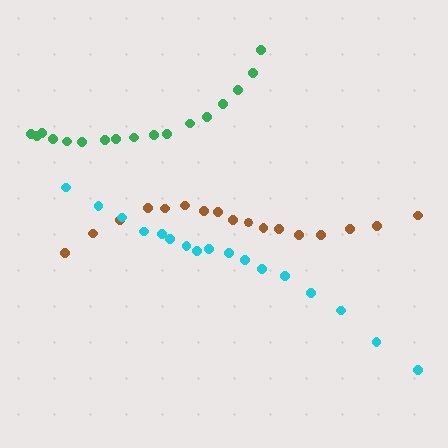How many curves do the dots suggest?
There are 3 distinct paths.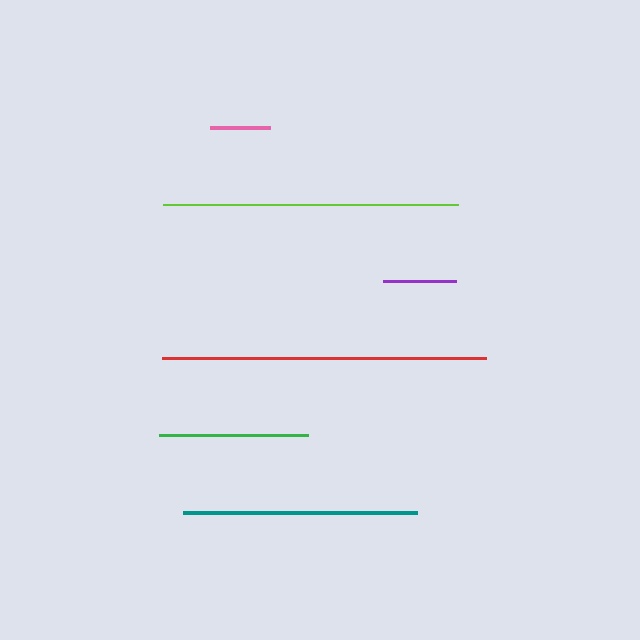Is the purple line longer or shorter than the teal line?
The teal line is longer than the purple line.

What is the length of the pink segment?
The pink segment is approximately 61 pixels long.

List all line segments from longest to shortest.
From longest to shortest: red, lime, teal, green, purple, pink.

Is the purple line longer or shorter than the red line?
The red line is longer than the purple line.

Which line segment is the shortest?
The pink line is the shortest at approximately 61 pixels.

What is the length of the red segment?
The red segment is approximately 324 pixels long.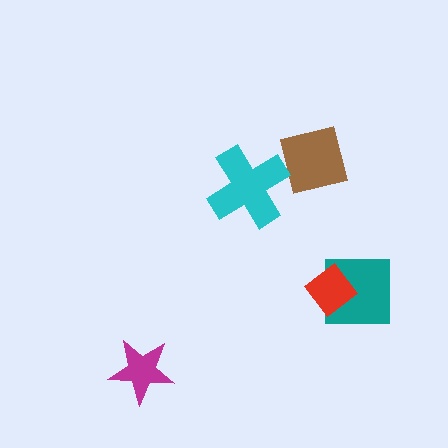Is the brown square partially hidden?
Yes, it is partially covered by another shape.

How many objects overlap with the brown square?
1 object overlaps with the brown square.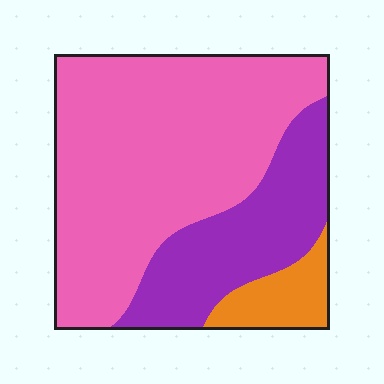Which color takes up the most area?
Pink, at roughly 65%.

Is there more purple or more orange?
Purple.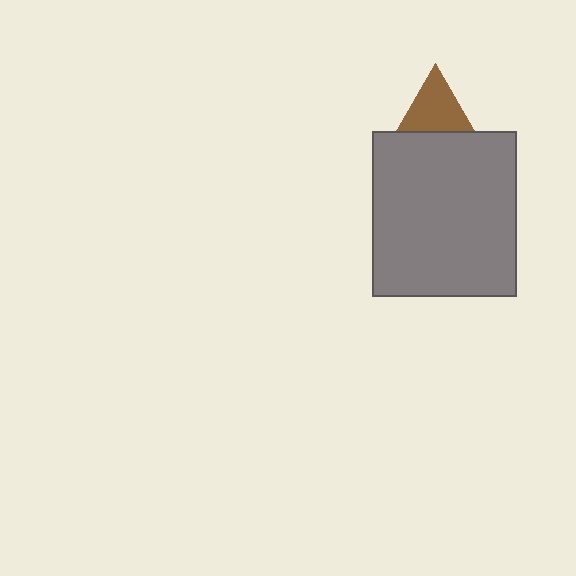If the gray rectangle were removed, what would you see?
You would see the complete brown triangle.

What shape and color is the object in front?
The object in front is a gray rectangle.